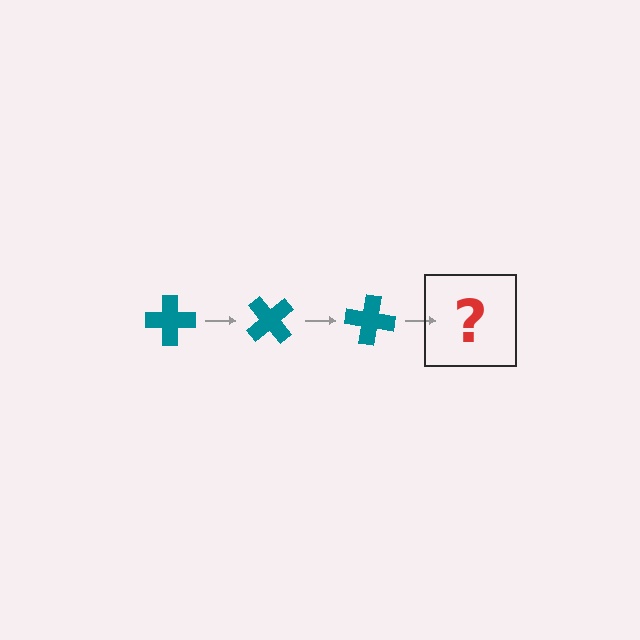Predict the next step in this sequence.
The next step is a teal cross rotated 150 degrees.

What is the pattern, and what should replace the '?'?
The pattern is that the cross rotates 50 degrees each step. The '?' should be a teal cross rotated 150 degrees.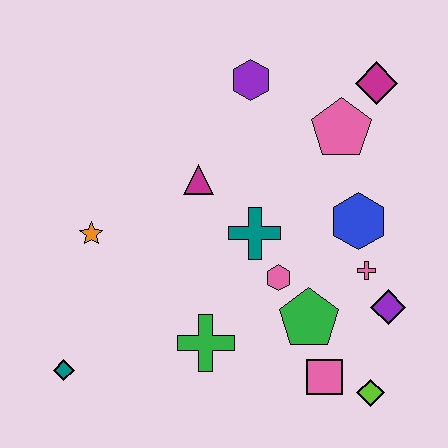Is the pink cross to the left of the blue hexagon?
No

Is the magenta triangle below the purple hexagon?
Yes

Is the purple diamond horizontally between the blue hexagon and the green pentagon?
No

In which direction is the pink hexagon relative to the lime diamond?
The pink hexagon is above the lime diamond.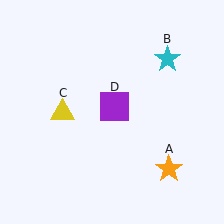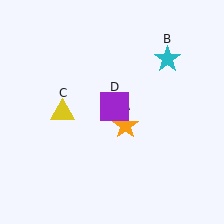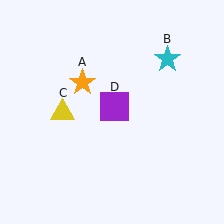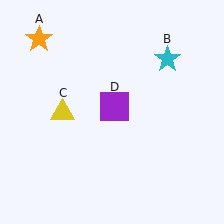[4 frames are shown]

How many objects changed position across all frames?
1 object changed position: orange star (object A).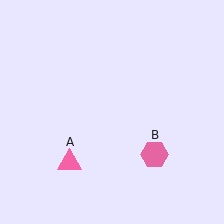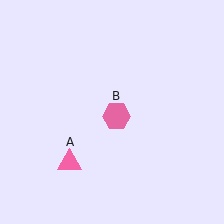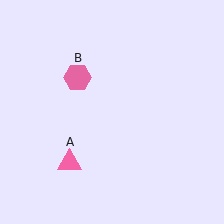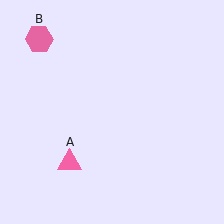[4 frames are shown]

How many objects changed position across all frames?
1 object changed position: pink hexagon (object B).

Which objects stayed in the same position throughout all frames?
Pink triangle (object A) remained stationary.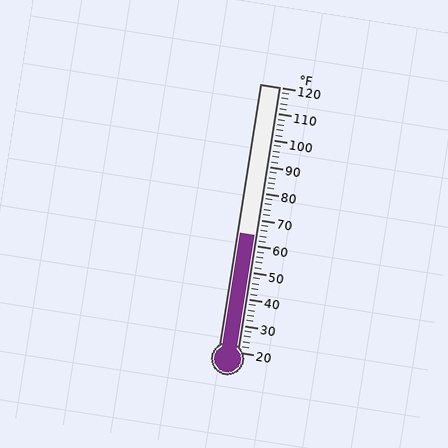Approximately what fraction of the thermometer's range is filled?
The thermometer is filled to approximately 45% of its range.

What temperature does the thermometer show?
The thermometer shows approximately 64°F.